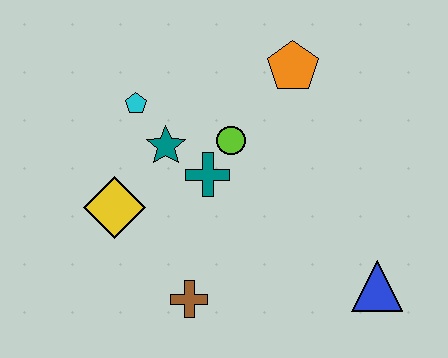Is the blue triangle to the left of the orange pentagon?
No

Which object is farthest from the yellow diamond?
The blue triangle is farthest from the yellow diamond.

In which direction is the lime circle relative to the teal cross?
The lime circle is above the teal cross.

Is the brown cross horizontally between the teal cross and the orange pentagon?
No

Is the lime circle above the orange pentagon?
No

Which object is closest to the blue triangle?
The brown cross is closest to the blue triangle.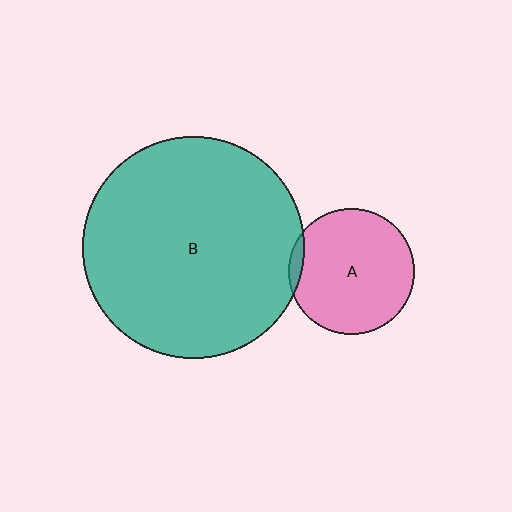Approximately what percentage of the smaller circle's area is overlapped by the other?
Approximately 5%.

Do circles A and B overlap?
Yes.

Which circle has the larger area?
Circle B (teal).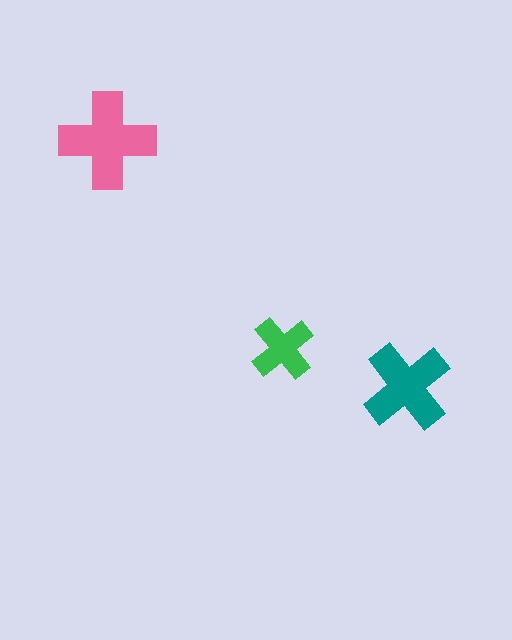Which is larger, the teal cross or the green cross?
The teal one.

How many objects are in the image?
There are 3 objects in the image.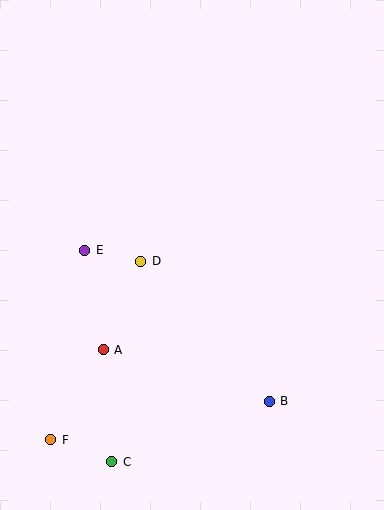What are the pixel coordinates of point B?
Point B is at (269, 401).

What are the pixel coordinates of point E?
Point E is at (85, 250).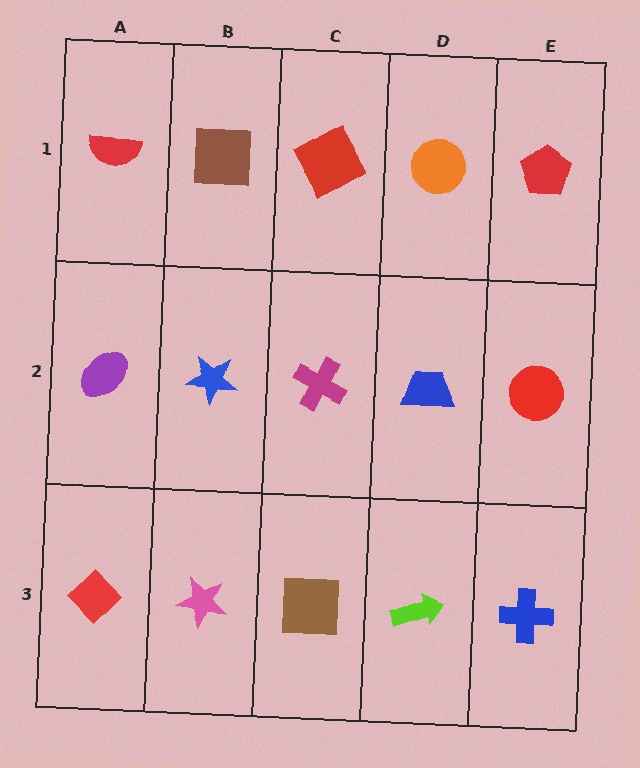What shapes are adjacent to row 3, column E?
A red circle (row 2, column E), a lime arrow (row 3, column D).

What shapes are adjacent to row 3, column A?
A purple ellipse (row 2, column A), a pink star (row 3, column B).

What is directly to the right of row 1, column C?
An orange circle.